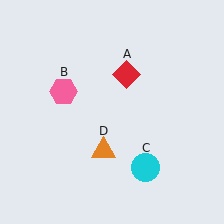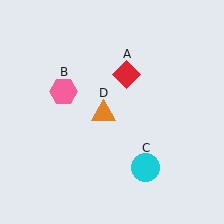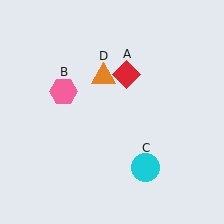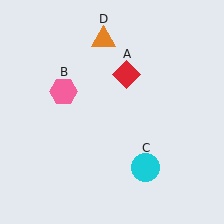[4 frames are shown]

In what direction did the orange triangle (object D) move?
The orange triangle (object D) moved up.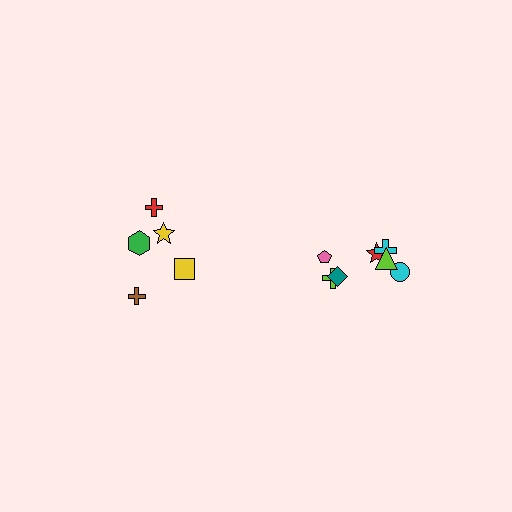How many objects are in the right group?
There are 7 objects.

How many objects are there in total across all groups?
There are 12 objects.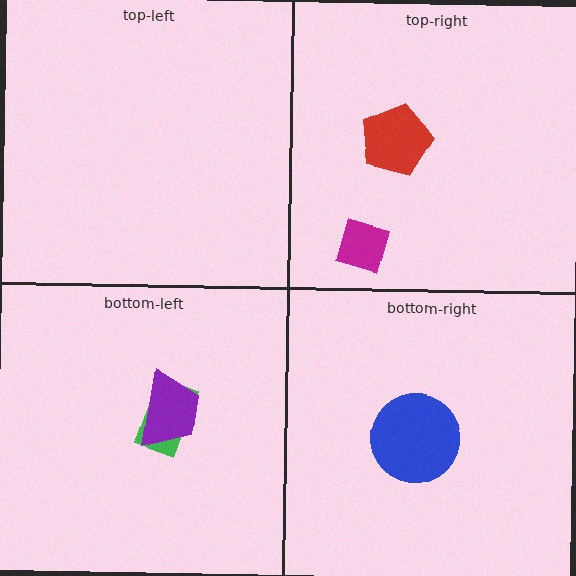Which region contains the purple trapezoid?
The bottom-left region.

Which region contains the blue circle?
The bottom-right region.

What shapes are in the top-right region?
The red pentagon, the magenta diamond.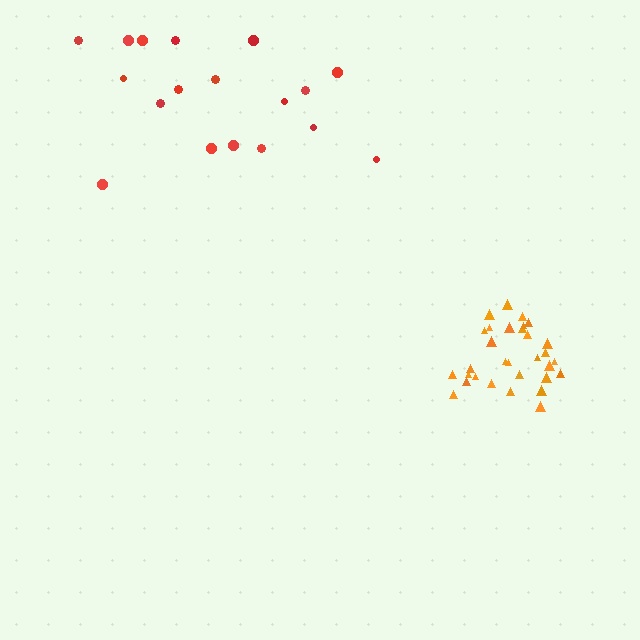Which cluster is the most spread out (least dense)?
Red.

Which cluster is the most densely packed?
Orange.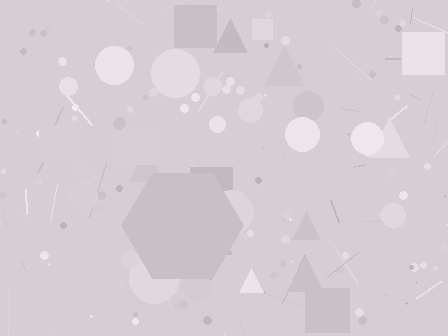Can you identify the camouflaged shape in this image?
The camouflaged shape is a hexagon.